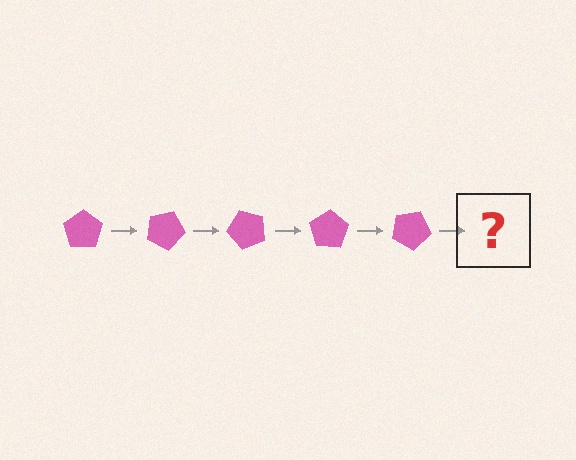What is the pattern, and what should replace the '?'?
The pattern is that the pentagon rotates 25 degrees each step. The '?' should be a pink pentagon rotated 125 degrees.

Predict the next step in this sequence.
The next step is a pink pentagon rotated 125 degrees.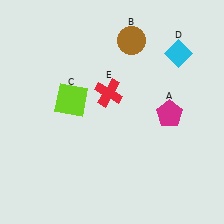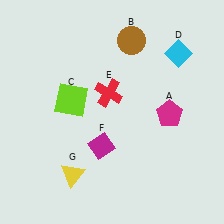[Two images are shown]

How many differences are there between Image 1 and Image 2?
There are 2 differences between the two images.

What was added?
A magenta diamond (F), a yellow triangle (G) were added in Image 2.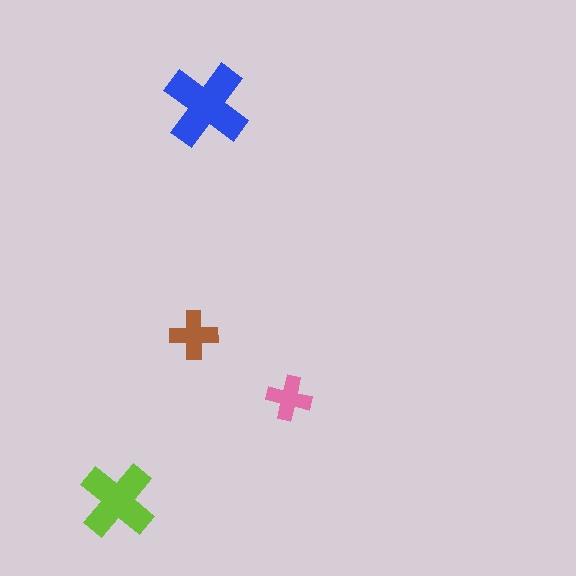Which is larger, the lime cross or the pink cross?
The lime one.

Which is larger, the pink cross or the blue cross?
The blue one.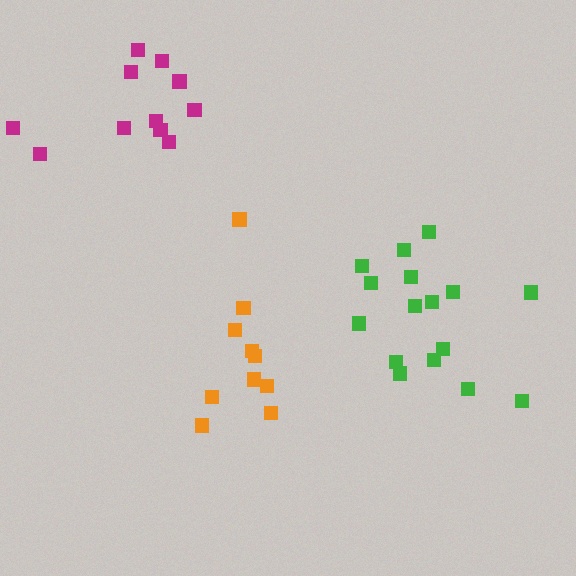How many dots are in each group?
Group 1: 16 dots, Group 2: 10 dots, Group 3: 11 dots (37 total).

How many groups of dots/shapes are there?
There are 3 groups.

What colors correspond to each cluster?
The clusters are colored: green, orange, magenta.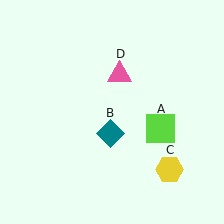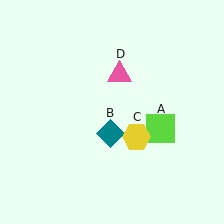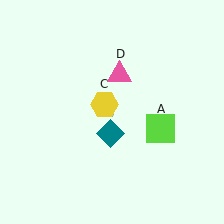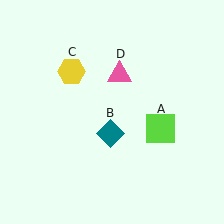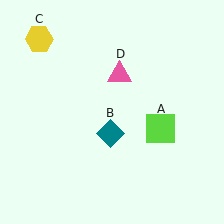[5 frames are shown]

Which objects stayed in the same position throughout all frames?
Lime square (object A) and teal diamond (object B) and pink triangle (object D) remained stationary.